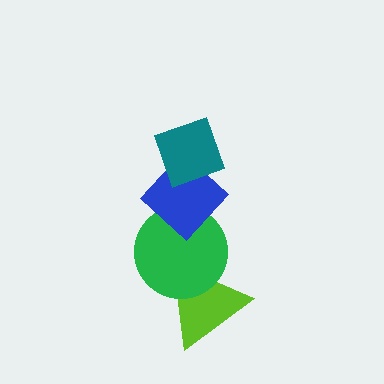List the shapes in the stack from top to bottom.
From top to bottom: the teal diamond, the blue diamond, the green circle, the lime triangle.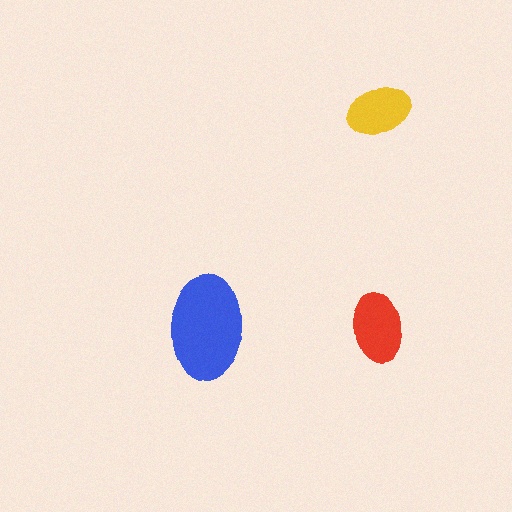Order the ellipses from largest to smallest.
the blue one, the red one, the yellow one.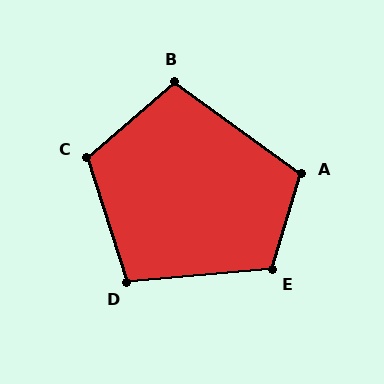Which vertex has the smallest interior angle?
D, at approximately 103 degrees.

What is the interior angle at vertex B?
Approximately 104 degrees (obtuse).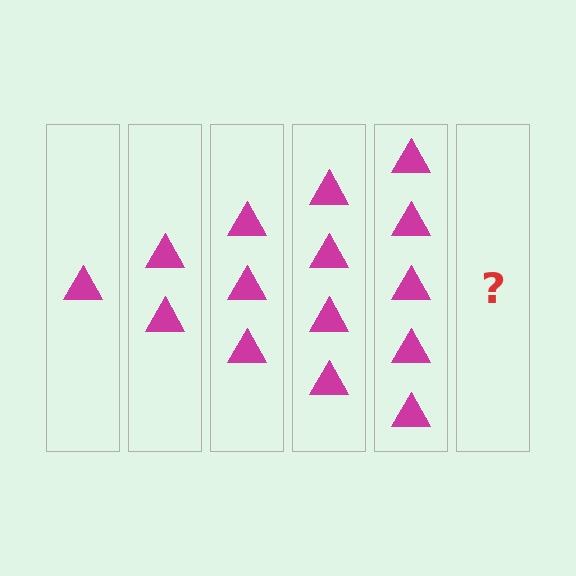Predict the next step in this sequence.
The next step is 6 triangles.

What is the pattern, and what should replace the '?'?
The pattern is that each step adds one more triangle. The '?' should be 6 triangles.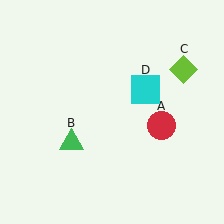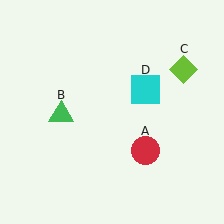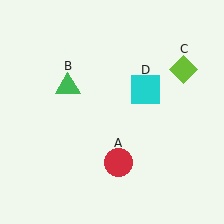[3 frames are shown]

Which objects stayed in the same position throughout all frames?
Lime diamond (object C) and cyan square (object D) remained stationary.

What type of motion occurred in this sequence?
The red circle (object A), green triangle (object B) rotated clockwise around the center of the scene.